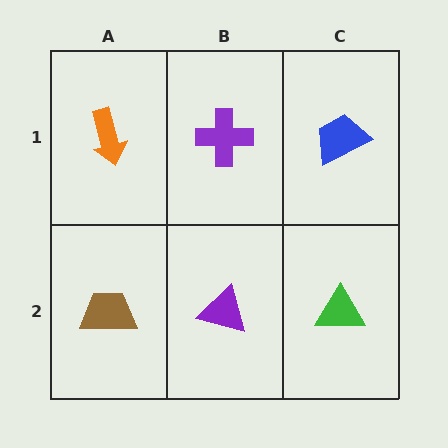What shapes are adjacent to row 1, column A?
A brown trapezoid (row 2, column A), a purple cross (row 1, column B).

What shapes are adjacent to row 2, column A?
An orange arrow (row 1, column A), a purple triangle (row 2, column B).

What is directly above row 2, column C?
A blue trapezoid.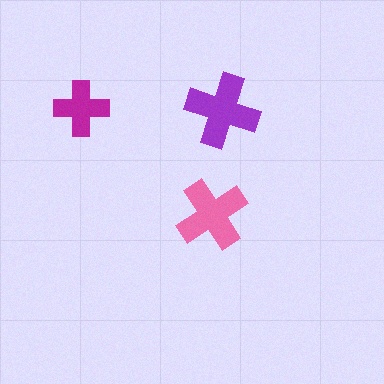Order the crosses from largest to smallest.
the purple one, the pink one, the magenta one.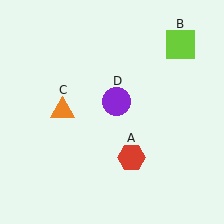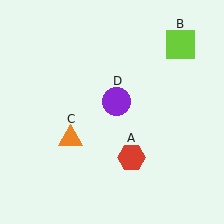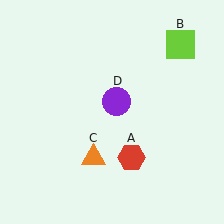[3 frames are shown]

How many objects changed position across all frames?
1 object changed position: orange triangle (object C).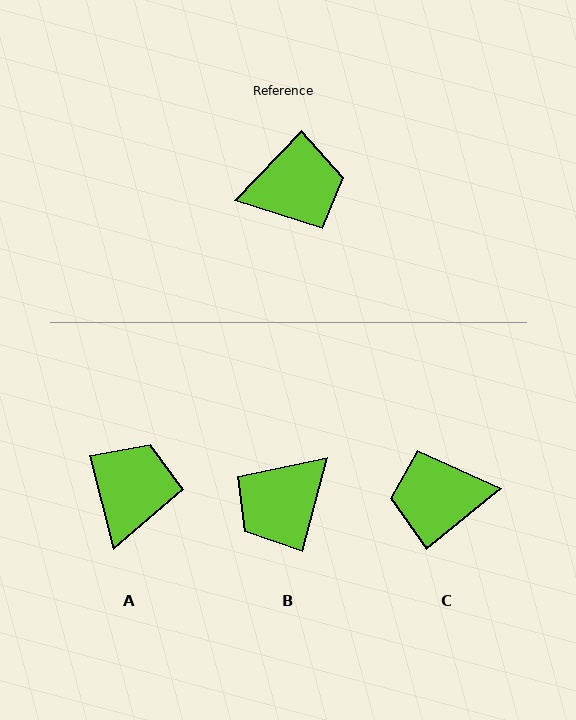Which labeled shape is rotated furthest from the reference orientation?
C, about 173 degrees away.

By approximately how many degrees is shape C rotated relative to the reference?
Approximately 173 degrees counter-clockwise.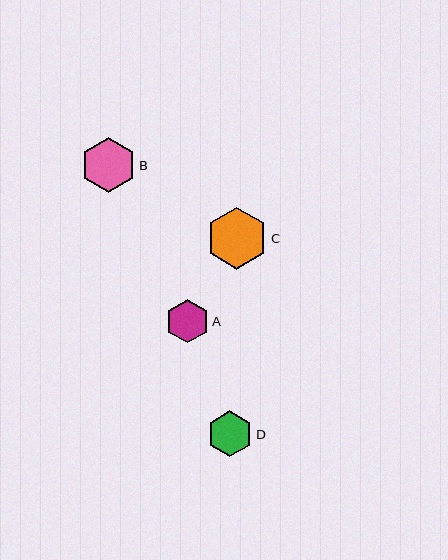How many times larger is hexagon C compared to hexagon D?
Hexagon C is approximately 1.3 times the size of hexagon D.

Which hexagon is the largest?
Hexagon C is the largest with a size of approximately 62 pixels.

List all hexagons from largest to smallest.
From largest to smallest: C, B, D, A.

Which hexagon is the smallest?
Hexagon A is the smallest with a size of approximately 43 pixels.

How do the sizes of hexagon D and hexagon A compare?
Hexagon D and hexagon A are approximately the same size.